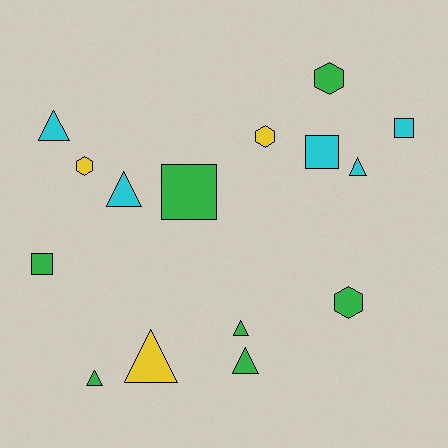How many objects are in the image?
There are 15 objects.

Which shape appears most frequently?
Triangle, with 7 objects.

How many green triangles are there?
There are 3 green triangles.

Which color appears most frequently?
Green, with 7 objects.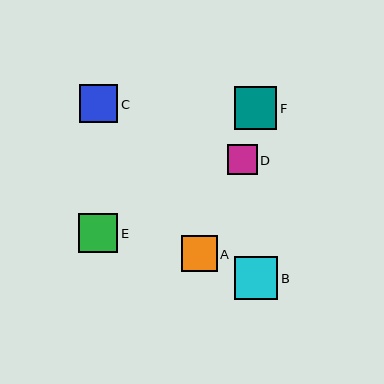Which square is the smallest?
Square D is the smallest with a size of approximately 30 pixels.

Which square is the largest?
Square B is the largest with a size of approximately 43 pixels.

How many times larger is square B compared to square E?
Square B is approximately 1.1 times the size of square E.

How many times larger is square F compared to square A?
Square F is approximately 1.2 times the size of square A.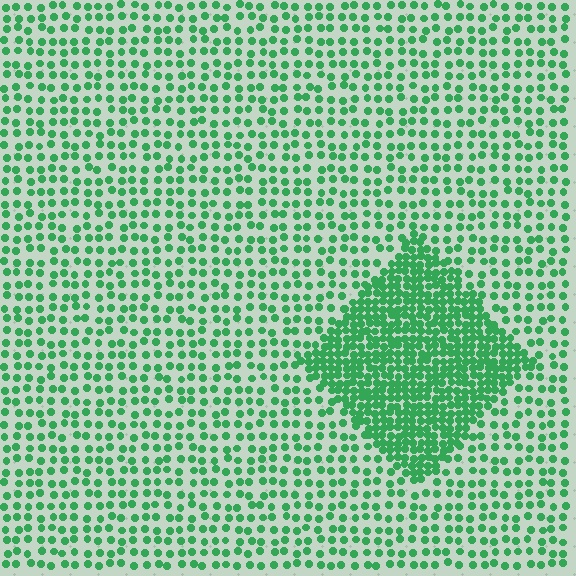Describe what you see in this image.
The image contains small green elements arranged at two different densities. A diamond-shaped region is visible where the elements are more densely packed than the surrounding area.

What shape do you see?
I see a diamond.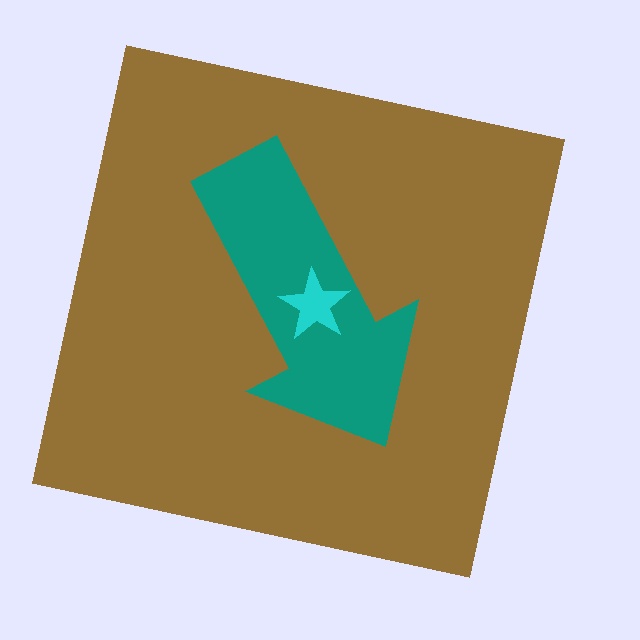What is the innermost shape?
The cyan star.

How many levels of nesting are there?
3.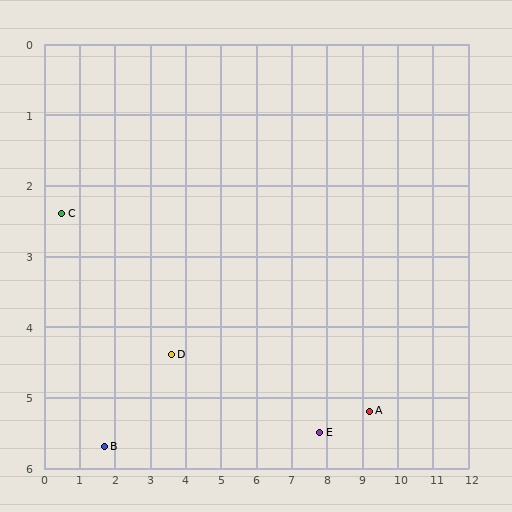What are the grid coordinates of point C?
Point C is at approximately (0.5, 2.4).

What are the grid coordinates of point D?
Point D is at approximately (3.6, 4.4).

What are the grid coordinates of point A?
Point A is at approximately (9.2, 5.2).